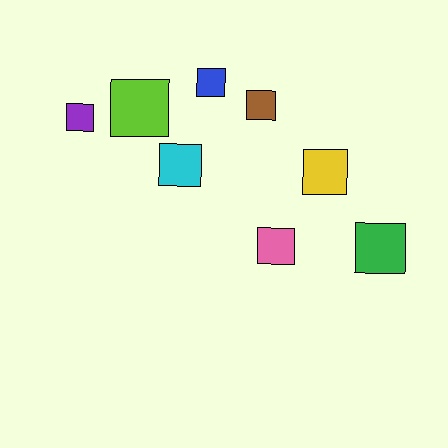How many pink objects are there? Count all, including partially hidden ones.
There is 1 pink object.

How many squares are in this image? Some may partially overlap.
There are 8 squares.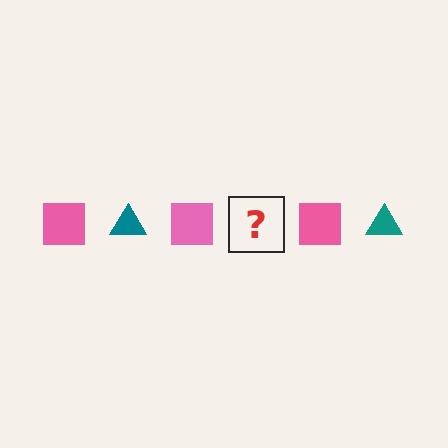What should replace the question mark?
The question mark should be replaced with a teal triangle.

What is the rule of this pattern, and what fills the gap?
The rule is that the pattern alternates between pink square and teal triangle. The gap should be filled with a teal triangle.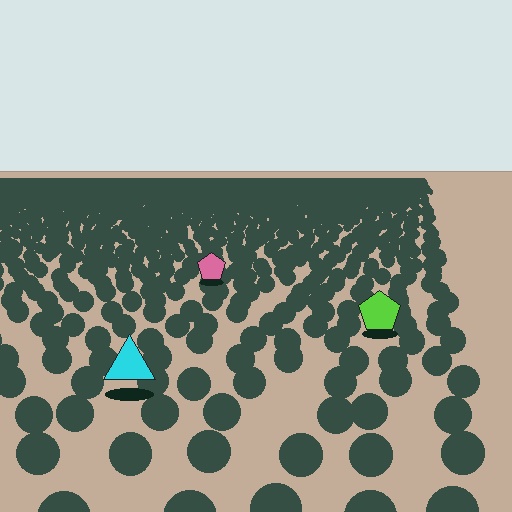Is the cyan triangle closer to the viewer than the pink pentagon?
Yes. The cyan triangle is closer — you can tell from the texture gradient: the ground texture is coarser near it.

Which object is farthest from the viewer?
The pink pentagon is farthest from the viewer. It appears smaller and the ground texture around it is denser.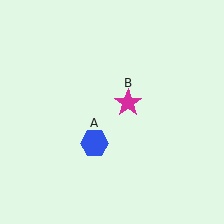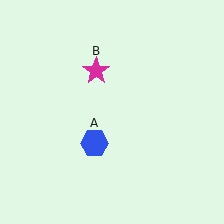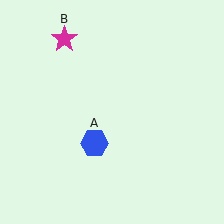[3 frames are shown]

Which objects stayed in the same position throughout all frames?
Blue hexagon (object A) remained stationary.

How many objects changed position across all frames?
1 object changed position: magenta star (object B).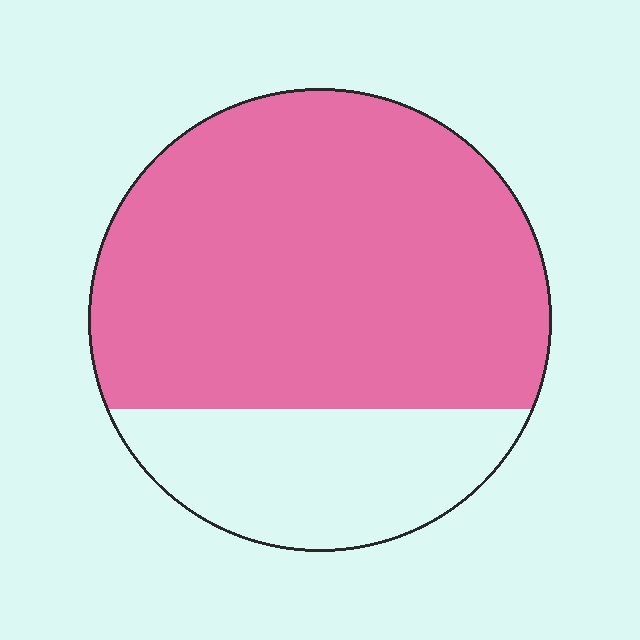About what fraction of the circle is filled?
About three quarters (3/4).